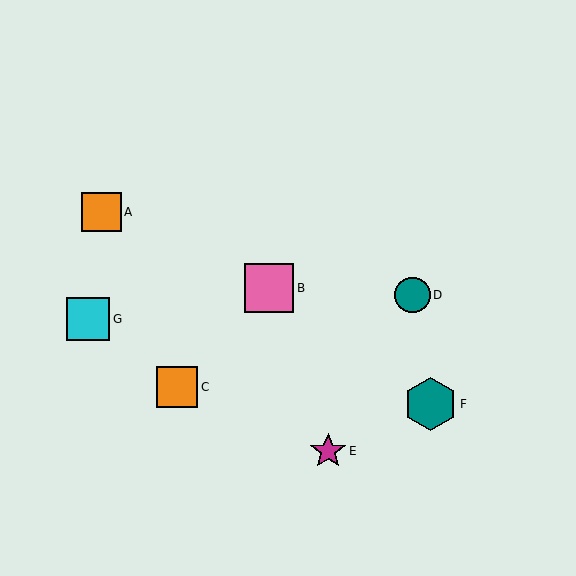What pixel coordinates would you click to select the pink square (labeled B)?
Click at (269, 288) to select the pink square B.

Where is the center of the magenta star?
The center of the magenta star is at (328, 451).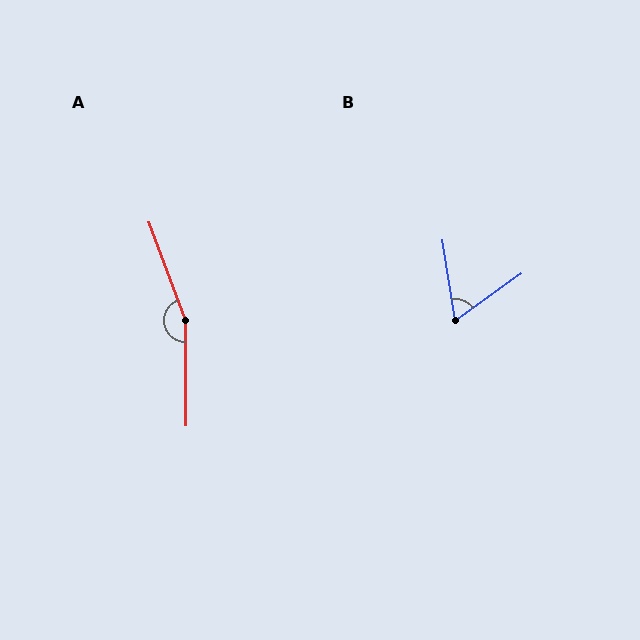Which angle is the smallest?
B, at approximately 64 degrees.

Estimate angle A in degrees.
Approximately 160 degrees.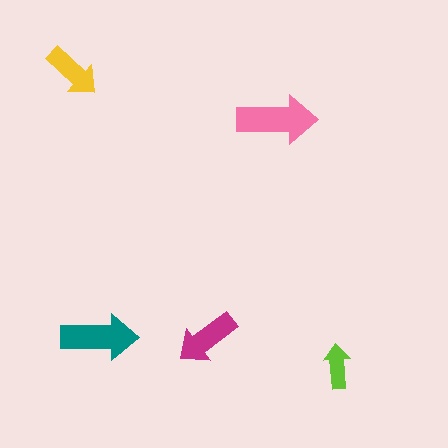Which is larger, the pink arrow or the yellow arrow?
The pink one.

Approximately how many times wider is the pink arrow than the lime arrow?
About 2 times wider.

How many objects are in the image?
There are 5 objects in the image.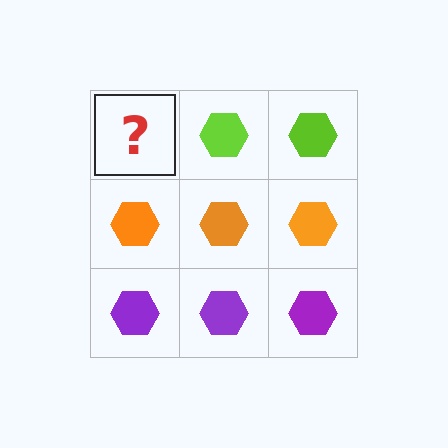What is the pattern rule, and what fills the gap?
The rule is that each row has a consistent color. The gap should be filled with a lime hexagon.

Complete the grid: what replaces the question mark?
The question mark should be replaced with a lime hexagon.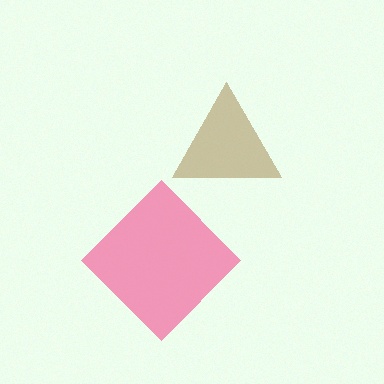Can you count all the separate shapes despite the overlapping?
Yes, there are 2 separate shapes.